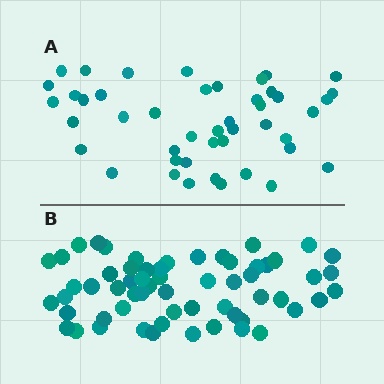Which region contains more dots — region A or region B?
Region B (the bottom region) has more dots.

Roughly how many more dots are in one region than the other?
Region B has approximately 15 more dots than region A.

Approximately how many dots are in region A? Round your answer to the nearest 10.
About 40 dots. (The exact count is 45, which rounds to 40.)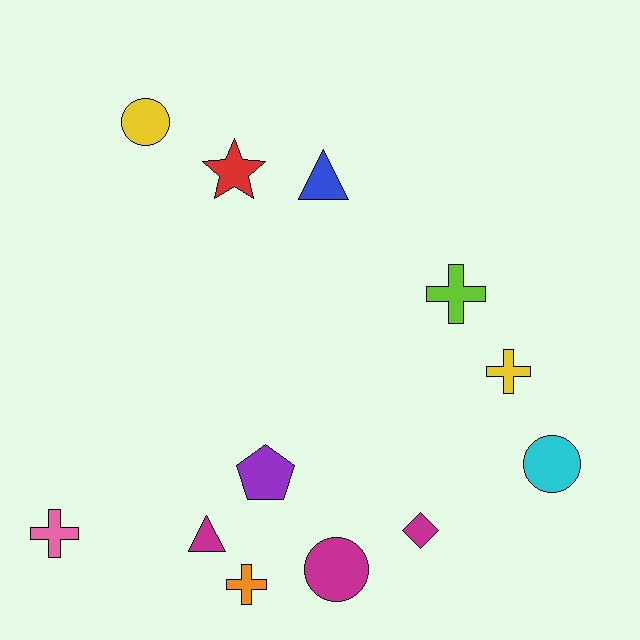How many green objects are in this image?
There are no green objects.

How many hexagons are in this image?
There are no hexagons.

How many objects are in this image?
There are 12 objects.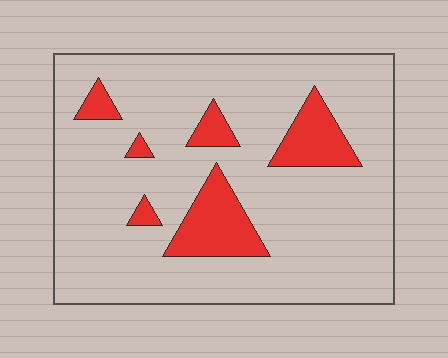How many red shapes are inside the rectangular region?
6.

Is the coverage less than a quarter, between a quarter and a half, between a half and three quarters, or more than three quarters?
Less than a quarter.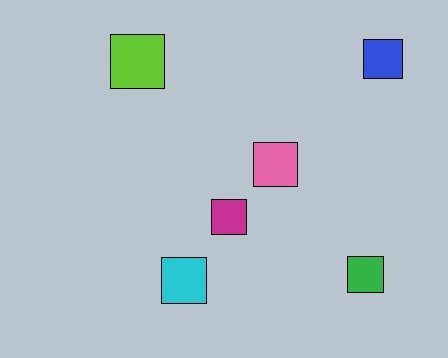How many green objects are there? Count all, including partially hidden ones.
There is 1 green object.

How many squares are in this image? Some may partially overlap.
There are 6 squares.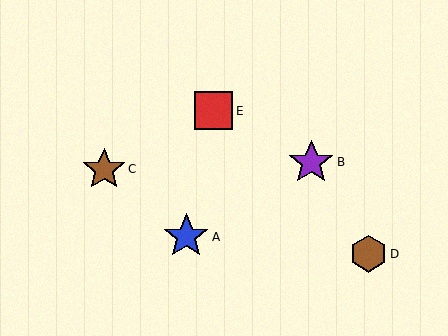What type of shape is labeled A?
Shape A is a blue star.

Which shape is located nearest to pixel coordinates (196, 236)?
The blue star (labeled A) at (186, 237) is nearest to that location.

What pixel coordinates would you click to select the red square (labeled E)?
Click at (214, 111) to select the red square E.